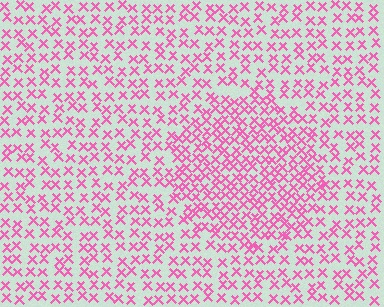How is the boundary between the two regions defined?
The boundary is defined by a change in element density (approximately 1.7x ratio). All elements are the same color, size, and shape.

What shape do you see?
I see a circle.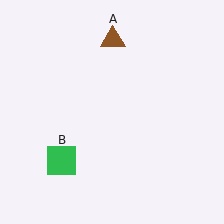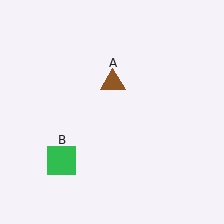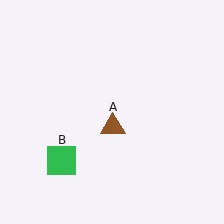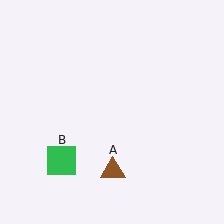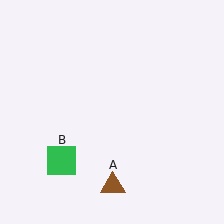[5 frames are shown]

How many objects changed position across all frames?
1 object changed position: brown triangle (object A).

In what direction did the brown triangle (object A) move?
The brown triangle (object A) moved down.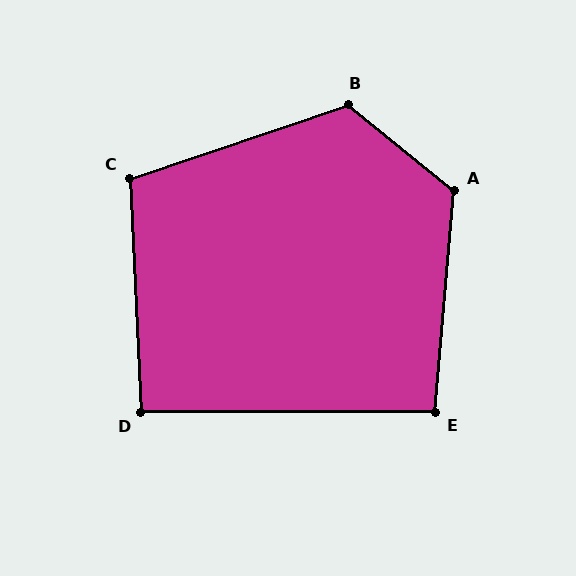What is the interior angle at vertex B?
Approximately 123 degrees (obtuse).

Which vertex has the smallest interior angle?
D, at approximately 93 degrees.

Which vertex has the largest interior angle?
A, at approximately 124 degrees.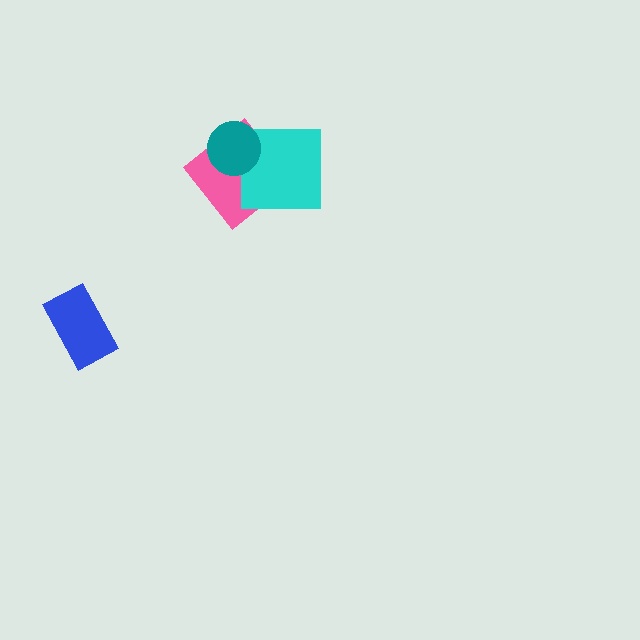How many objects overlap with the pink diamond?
2 objects overlap with the pink diamond.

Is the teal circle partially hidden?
No, no other shape covers it.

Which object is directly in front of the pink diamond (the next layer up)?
The cyan square is directly in front of the pink diamond.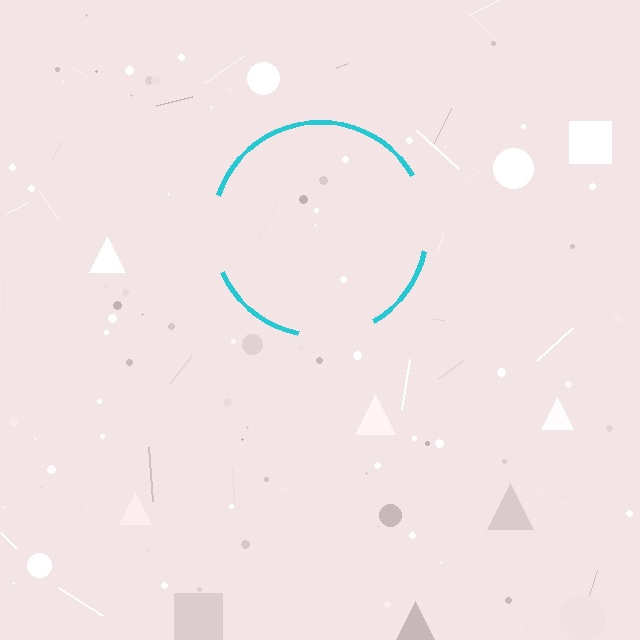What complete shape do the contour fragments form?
The contour fragments form a circle.